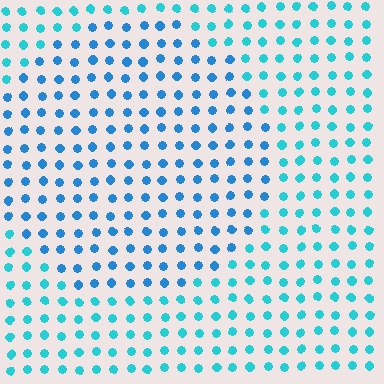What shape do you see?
I see a circle.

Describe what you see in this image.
The image is filled with small cyan elements in a uniform arrangement. A circle-shaped region is visible where the elements are tinted to a slightly different hue, forming a subtle color boundary.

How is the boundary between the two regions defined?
The boundary is defined purely by a slight shift in hue (about 25 degrees). Spacing, size, and orientation are identical on both sides.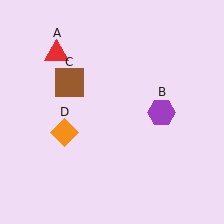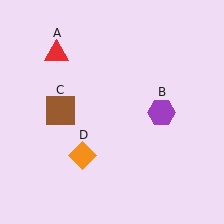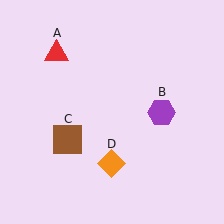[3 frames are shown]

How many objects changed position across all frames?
2 objects changed position: brown square (object C), orange diamond (object D).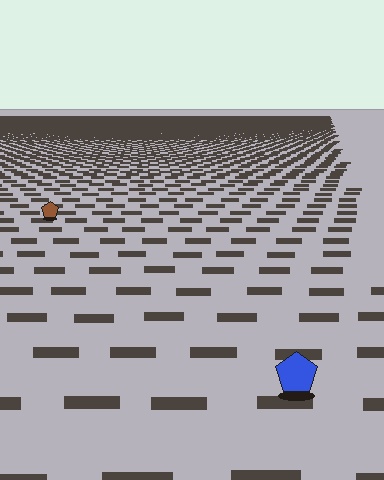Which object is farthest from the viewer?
The brown pentagon is farthest from the viewer. It appears smaller and the ground texture around it is denser.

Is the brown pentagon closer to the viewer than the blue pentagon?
No. The blue pentagon is closer — you can tell from the texture gradient: the ground texture is coarser near it.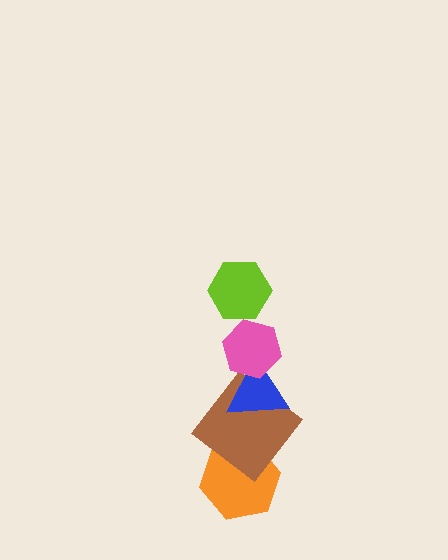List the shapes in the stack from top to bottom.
From top to bottom: the lime hexagon, the pink hexagon, the blue triangle, the brown diamond, the orange hexagon.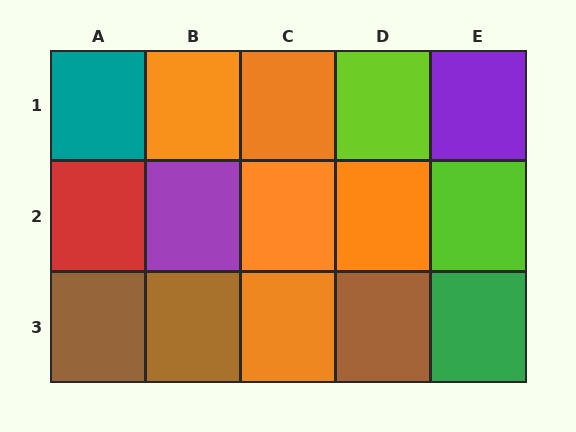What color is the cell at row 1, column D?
Lime.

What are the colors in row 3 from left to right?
Brown, brown, orange, brown, green.